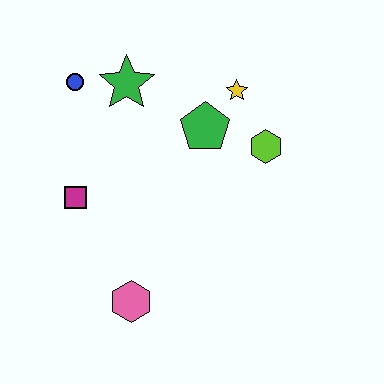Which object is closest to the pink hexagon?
The magenta square is closest to the pink hexagon.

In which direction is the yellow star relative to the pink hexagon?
The yellow star is above the pink hexagon.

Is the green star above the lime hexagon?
Yes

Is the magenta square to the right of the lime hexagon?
No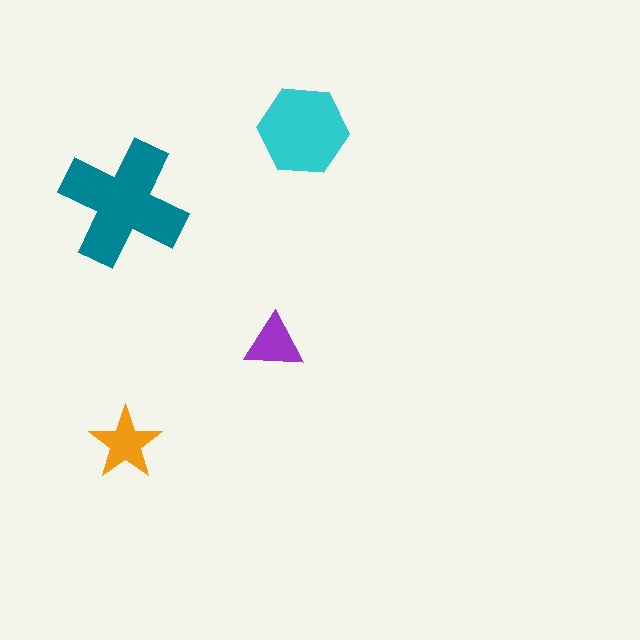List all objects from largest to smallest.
The teal cross, the cyan hexagon, the orange star, the purple triangle.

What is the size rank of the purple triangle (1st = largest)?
4th.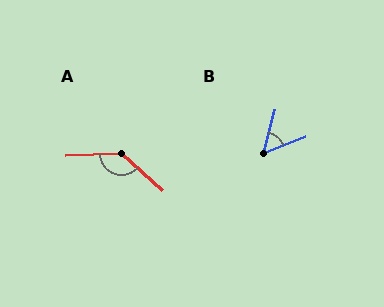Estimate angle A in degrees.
Approximately 136 degrees.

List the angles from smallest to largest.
B (53°), A (136°).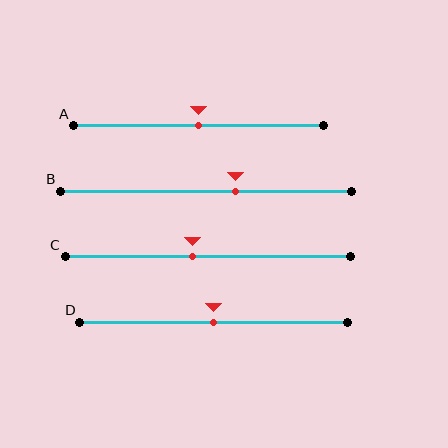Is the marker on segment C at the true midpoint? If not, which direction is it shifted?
No, the marker on segment C is shifted to the left by about 5% of the segment length.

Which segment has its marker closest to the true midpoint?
Segment A has its marker closest to the true midpoint.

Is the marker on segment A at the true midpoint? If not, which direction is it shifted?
Yes, the marker on segment A is at the true midpoint.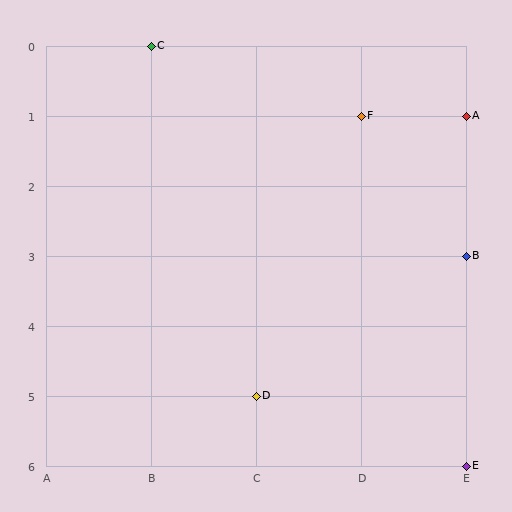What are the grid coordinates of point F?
Point F is at grid coordinates (D, 1).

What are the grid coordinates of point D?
Point D is at grid coordinates (C, 5).